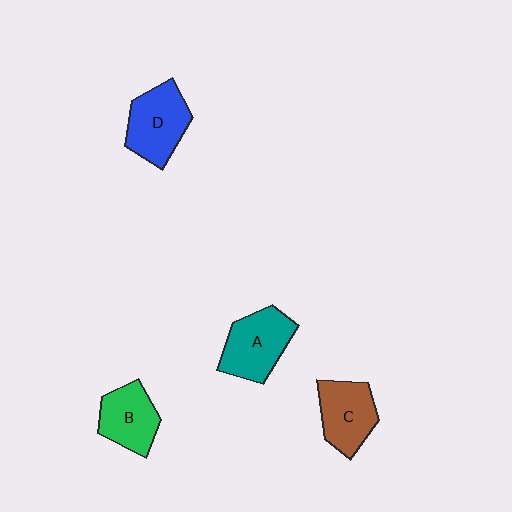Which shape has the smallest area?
Shape B (green).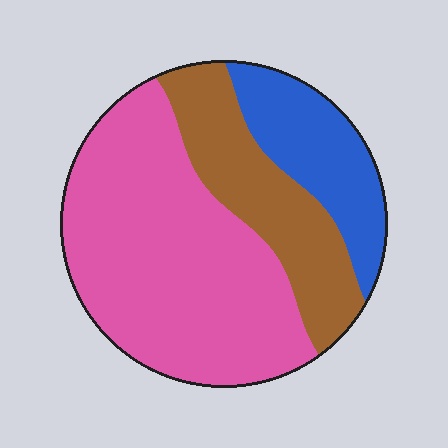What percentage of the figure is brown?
Brown covers 25% of the figure.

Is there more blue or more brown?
Brown.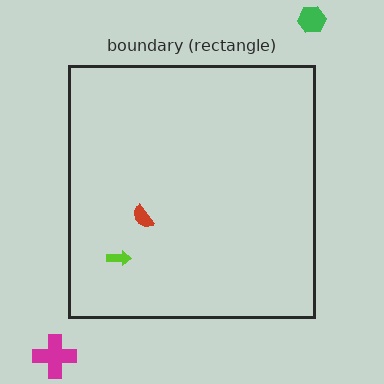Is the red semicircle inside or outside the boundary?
Inside.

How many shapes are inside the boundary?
2 inside, 2 outside.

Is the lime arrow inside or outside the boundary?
Inside.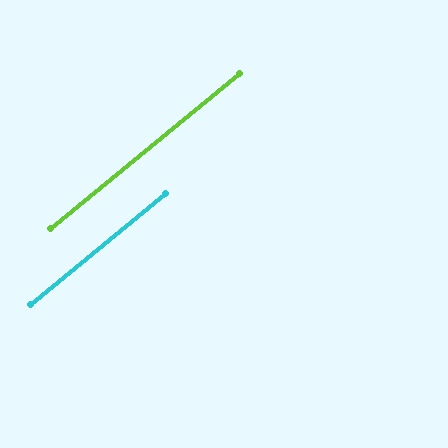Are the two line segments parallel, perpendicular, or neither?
Parallel — their directions differ by only 0.1°.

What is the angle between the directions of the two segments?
Approximately 0 degrees.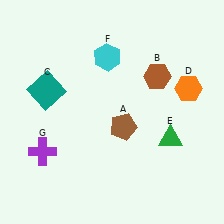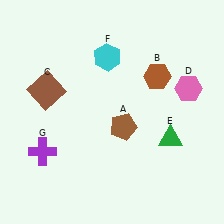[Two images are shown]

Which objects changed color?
C changed from teal to brown. D changed from orange to pink.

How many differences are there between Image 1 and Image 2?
There are 2 differences between the two images.